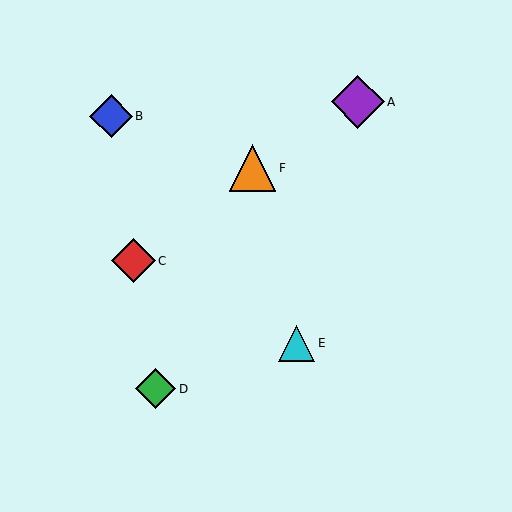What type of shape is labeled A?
Shape A is a purple diamond.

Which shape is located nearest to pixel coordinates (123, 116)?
The blue diamond (labeled B) at (111, 116) is nearest to that location.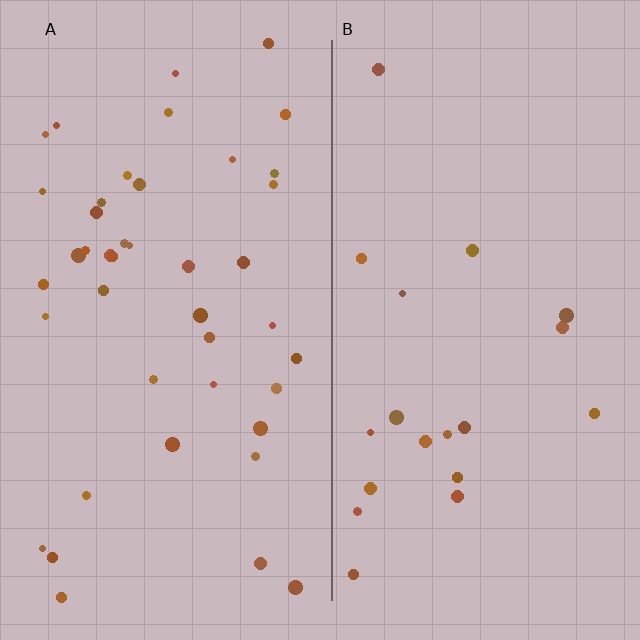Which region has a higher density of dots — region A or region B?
A (the left).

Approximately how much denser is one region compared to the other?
Approximately 2.2× — region A over region B.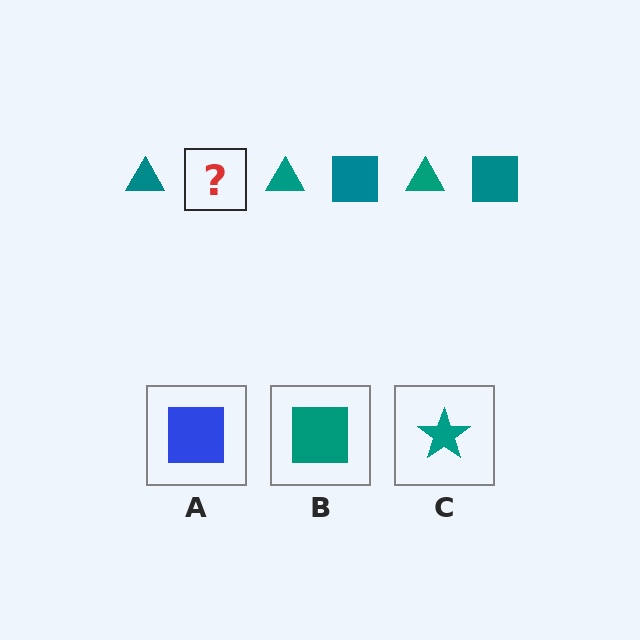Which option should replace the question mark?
Option B.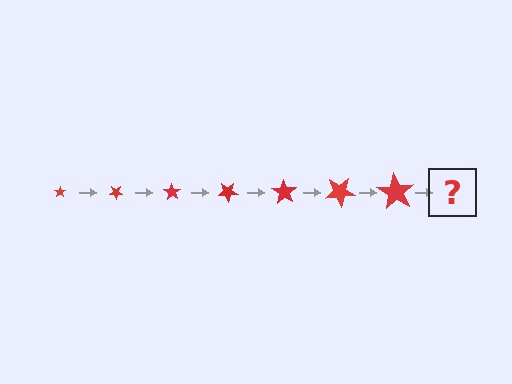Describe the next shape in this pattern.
It should be a star, larger than the previous one and rotated 245 degrees from the start.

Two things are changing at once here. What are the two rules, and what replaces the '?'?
The two rules are that the star grows larger each step and it rotates 35 degrees each step. The '?' should be a star, larger than the previous one and rotated 245 degrees from the start.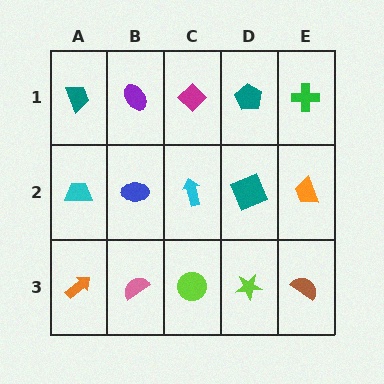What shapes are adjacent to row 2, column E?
A green cross (row 1, column E), a brown semicircle (row 3, column E), a teal square (row 2, column D).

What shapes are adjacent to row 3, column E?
An orange trapezoid (row 2, column E), a lime star (row 3, column D).